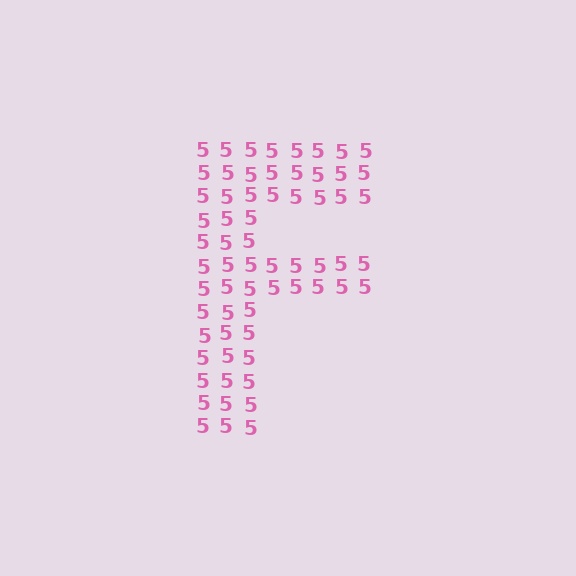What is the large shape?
The large shape is the letter F.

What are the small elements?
The small elements are digit 5's.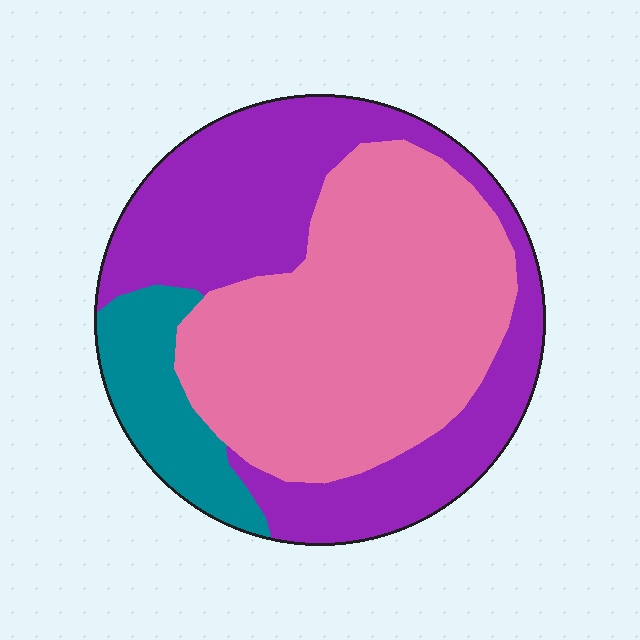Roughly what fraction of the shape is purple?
Purple takes up between a quarter and a half of the shape.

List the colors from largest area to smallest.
From largest to smallest: pink, purple, teal.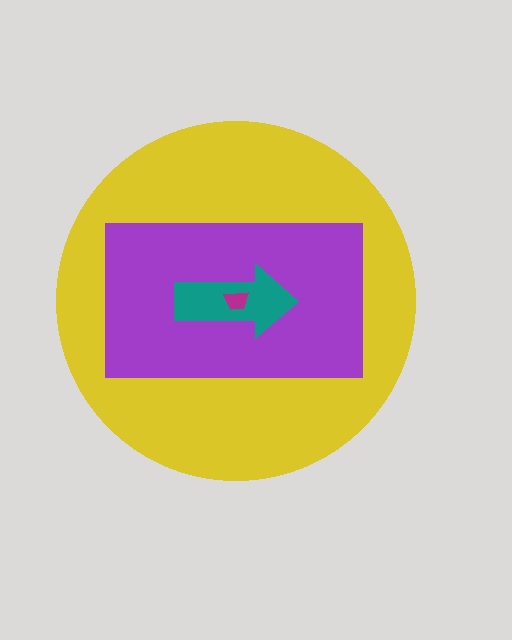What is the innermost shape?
The magenta trapezoid.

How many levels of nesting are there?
4.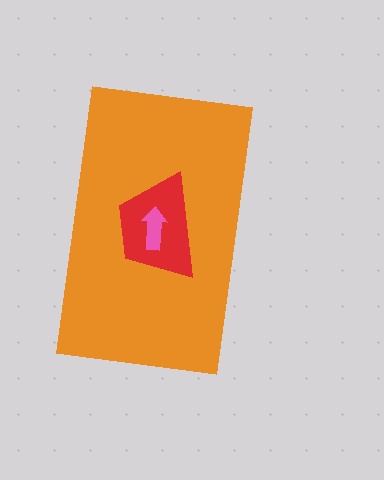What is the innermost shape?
The pink arrow.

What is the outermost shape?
The orange rectangle.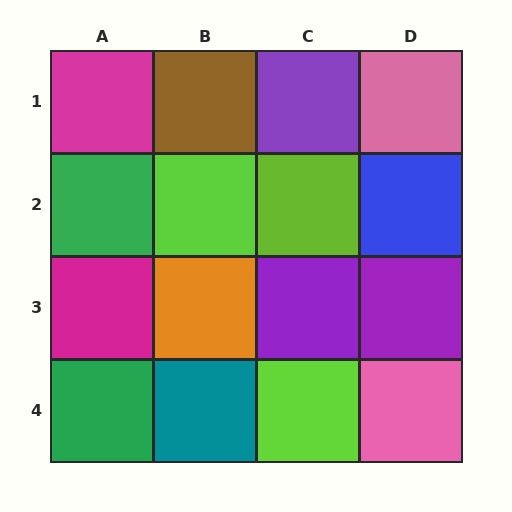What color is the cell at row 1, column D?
Pink.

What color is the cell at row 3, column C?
Purple.